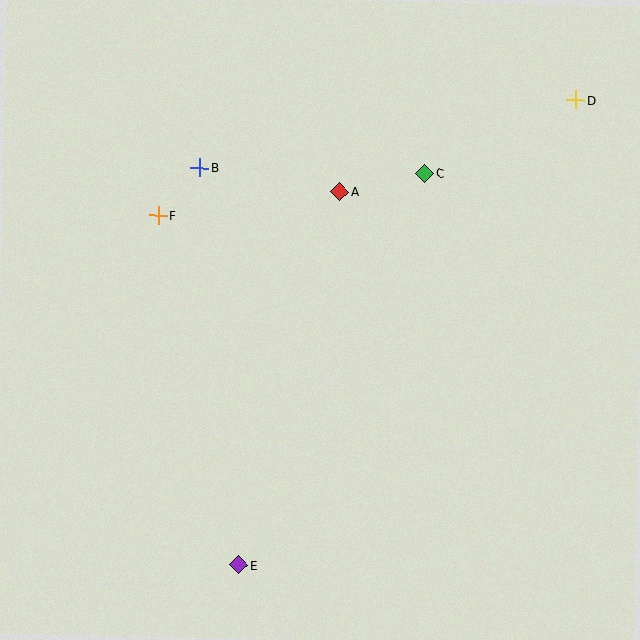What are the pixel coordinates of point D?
Point D is at (575, 100).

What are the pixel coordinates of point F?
Point F is at (159, 215).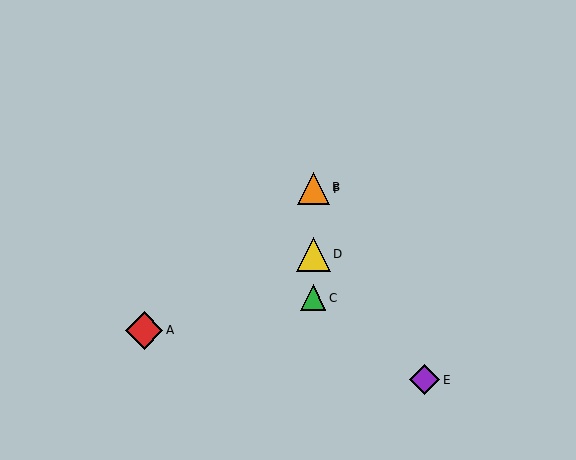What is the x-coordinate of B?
Object B is at x≈313.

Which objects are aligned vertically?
Objects B, C, D, F are aligned vertically.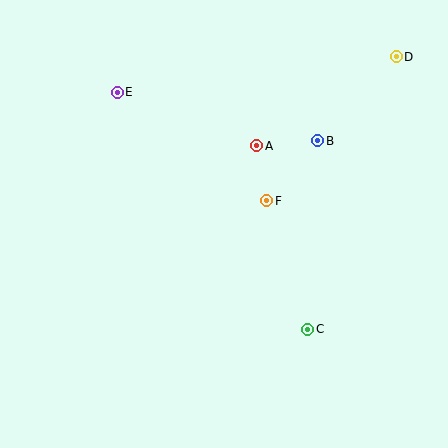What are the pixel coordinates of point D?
Point D is at (396, 57).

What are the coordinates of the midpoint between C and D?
The midpoint between C and D is at (352, 193).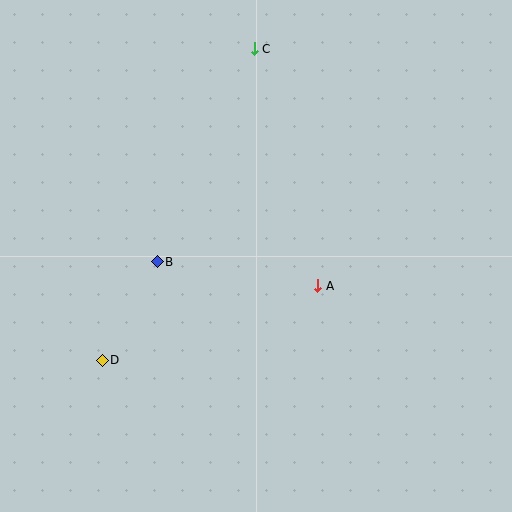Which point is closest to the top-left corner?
Point C is closest to the top-left corner.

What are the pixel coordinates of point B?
Point B is at (157, 262).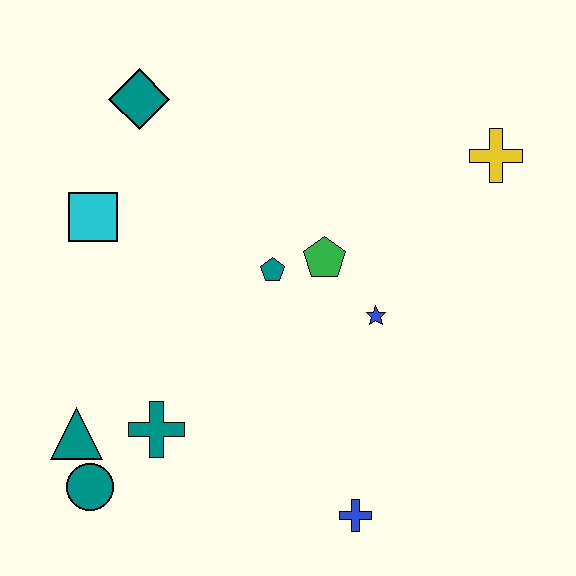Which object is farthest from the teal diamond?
The blue cross is farthest from the teal diamond.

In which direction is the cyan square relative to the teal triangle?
The cyan square is above the teal triangle.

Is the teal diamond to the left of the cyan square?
No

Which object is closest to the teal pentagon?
The green pentagon is closest to the teal pentagon.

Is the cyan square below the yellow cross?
Yes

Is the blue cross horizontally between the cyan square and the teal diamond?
No